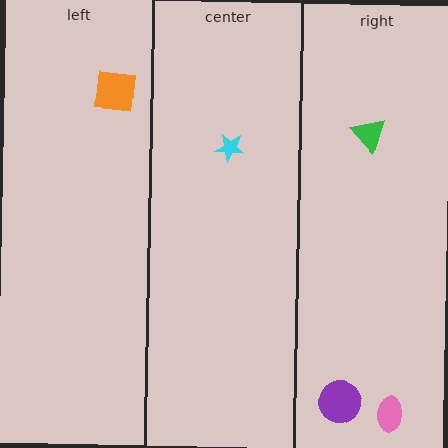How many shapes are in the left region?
1.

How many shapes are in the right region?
3.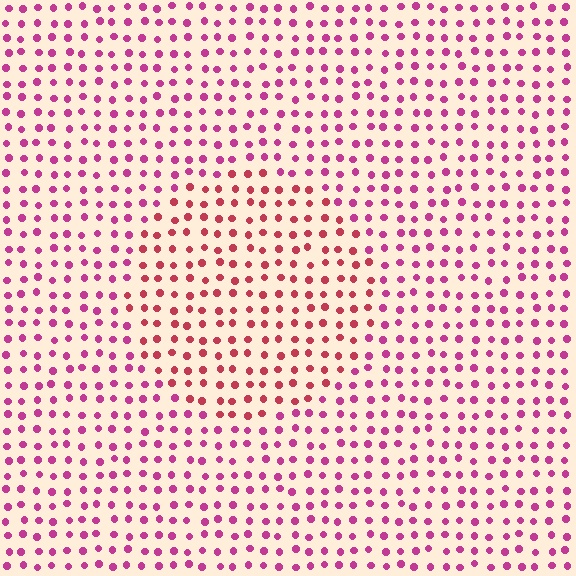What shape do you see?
I see a circle.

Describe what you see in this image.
The image is filled with small magenta elements in a uniform arrangement. A circle-shaped region is visible where the elements are tinted to a slightly different hue, forming a subtle color boundary.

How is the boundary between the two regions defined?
The boundary is defined purely by a slight shift in hue (about 29 degrees). Spacing, size, and orientation are identical on both sides.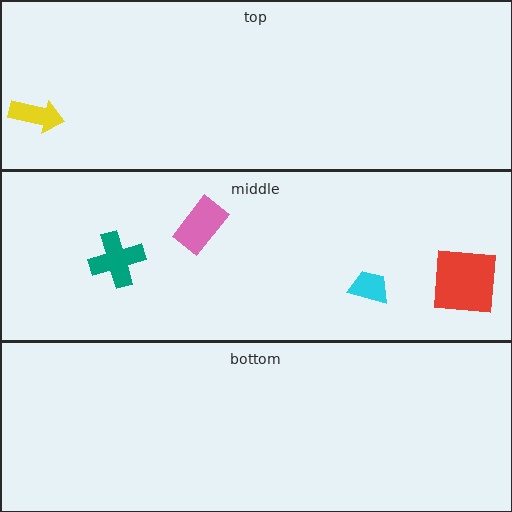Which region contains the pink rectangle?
The middle region.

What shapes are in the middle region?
The red square, the cyan trapezoid, the teal cross, the pink rectangle.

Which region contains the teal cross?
The middle region.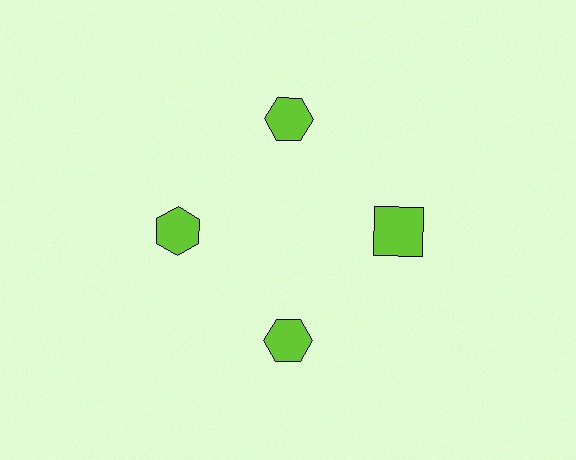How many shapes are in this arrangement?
There are 4 shapes arranged in a ring pattern.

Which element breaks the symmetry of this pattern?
The lime square at roughly the 3 o'clock position breaks the symmetry. All other shapes are lime hexagons.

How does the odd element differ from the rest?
It has a different shape: square instead of hexagon.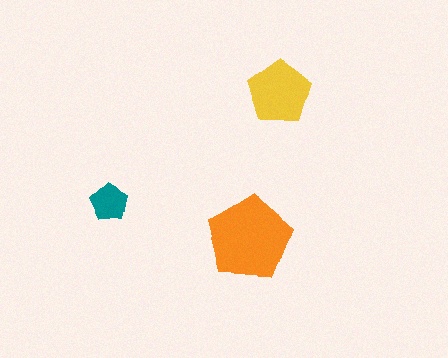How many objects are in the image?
There are 3 objects in the image.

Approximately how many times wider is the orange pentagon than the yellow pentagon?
About 1.5 times wider.